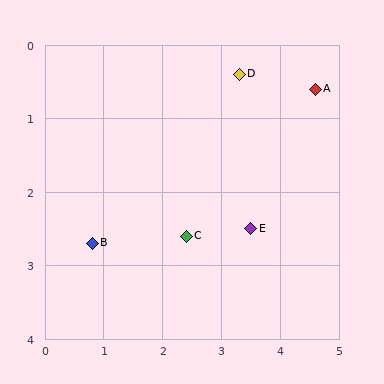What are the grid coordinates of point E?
Point E is at approximately (3.5, 2.5).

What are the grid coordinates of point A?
Point A is at approximately (4.6, 0.6).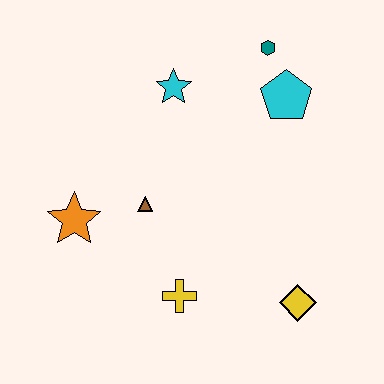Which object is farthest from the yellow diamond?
The teal hexagon is farthest from the yellow diamond.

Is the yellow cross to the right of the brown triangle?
Yes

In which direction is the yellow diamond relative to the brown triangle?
The yellow diamond is to the right of the brown triangle.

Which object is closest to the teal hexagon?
The cyan pentagon is closest to the teal hexagon.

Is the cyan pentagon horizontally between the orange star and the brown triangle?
No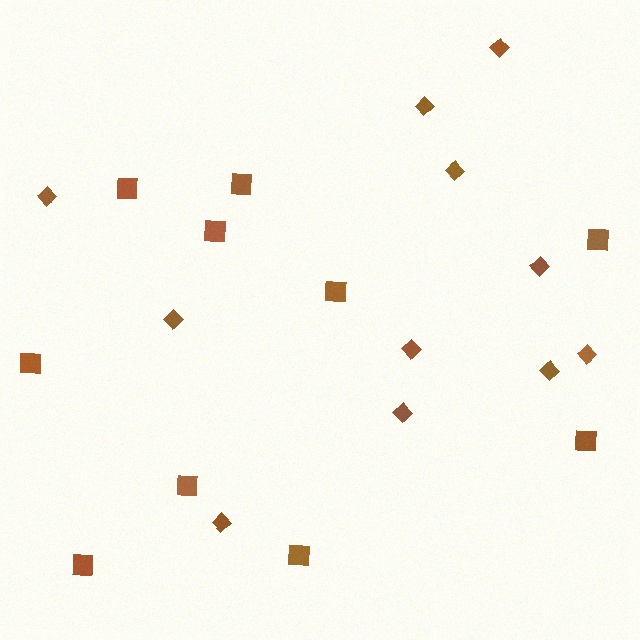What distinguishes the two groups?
There are 2 groups: one group of diamonds (11) and one group of squares (10).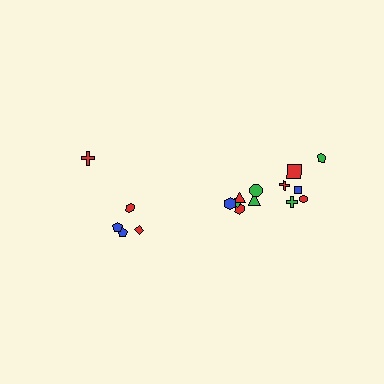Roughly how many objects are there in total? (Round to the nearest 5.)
Roughly 15 objects in total.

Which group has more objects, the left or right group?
The right group.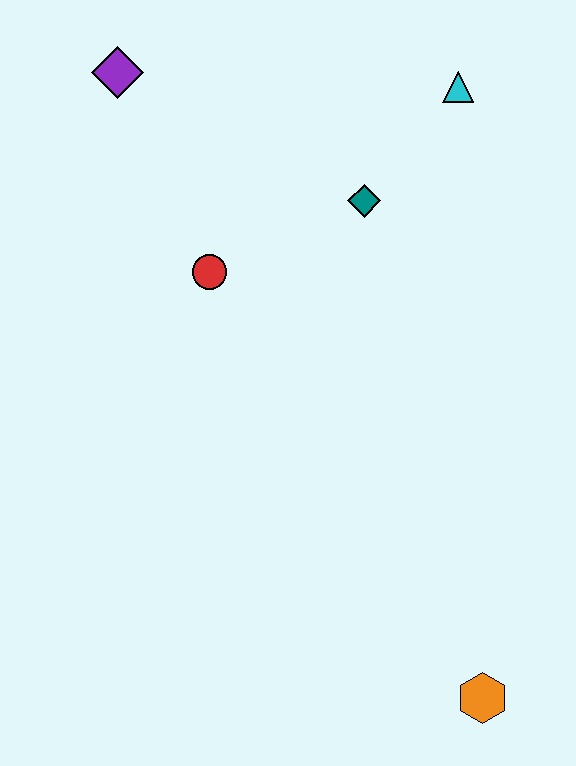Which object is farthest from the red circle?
The orange hexagon is farthest from the red circle.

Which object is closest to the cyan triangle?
The teal diamond is closest to the cyan triangle.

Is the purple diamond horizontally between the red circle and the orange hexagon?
No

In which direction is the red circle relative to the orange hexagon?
The red circle is above the orange hexagon.